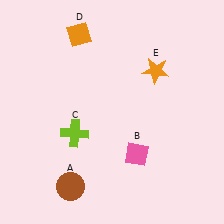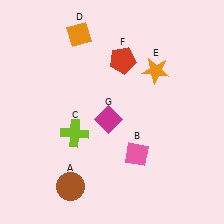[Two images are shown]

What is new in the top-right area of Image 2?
A red pentagon (F) was added in the top-right area of Image 2.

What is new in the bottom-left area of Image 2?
A magenta diamond (G) was added in the bottom-left area of Image 2.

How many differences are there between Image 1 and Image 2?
There are 2 differences between the two images.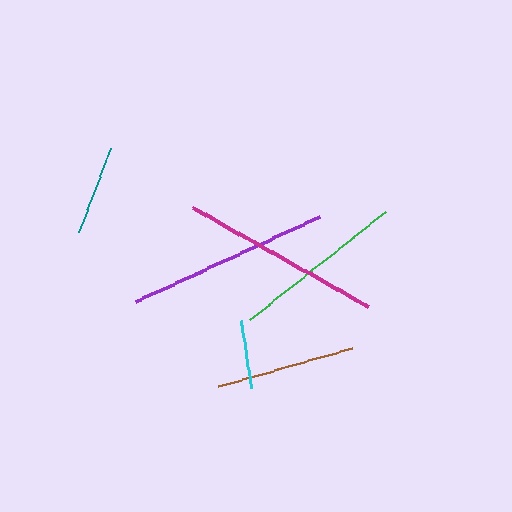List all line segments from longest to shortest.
From longest to shortest: purple, magenta, green, brown, teal, cyan.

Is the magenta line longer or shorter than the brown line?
The magenta line is longer than the brown line.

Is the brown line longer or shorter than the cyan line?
The brown line is longer than the cyan line.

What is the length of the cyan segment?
The cyan segment is approximately 69 pixels long.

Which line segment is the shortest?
The cyan line is the shortest at approximately 69 pixels.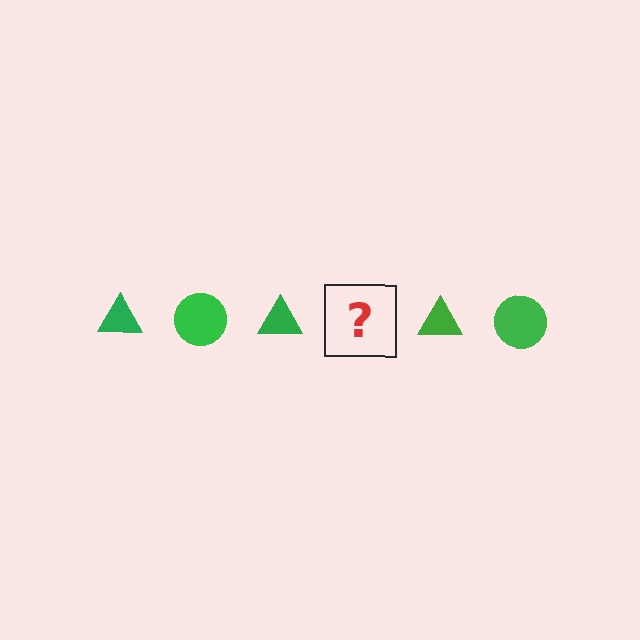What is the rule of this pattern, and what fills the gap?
The rule is that the pattern cycles through triangle, circle shapes in green. The gap should be filled with a green circle.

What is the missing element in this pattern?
The missing element is a green circle.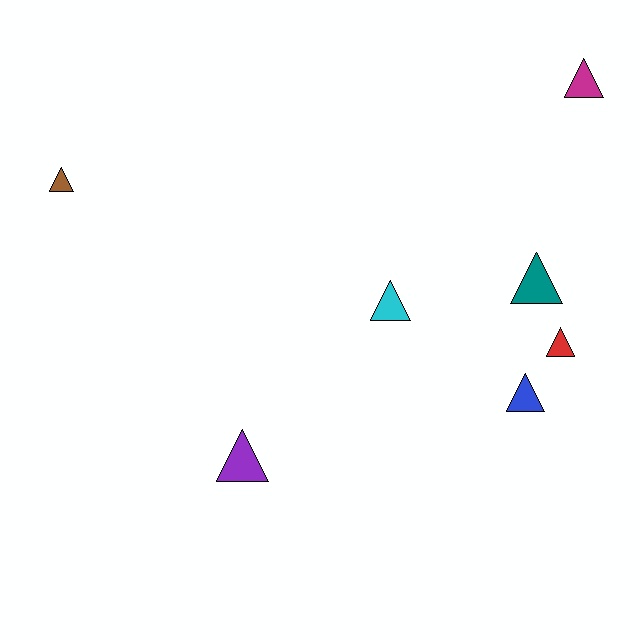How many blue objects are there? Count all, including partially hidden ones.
There is 1 blue object.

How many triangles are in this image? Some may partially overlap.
There are 7 triangles.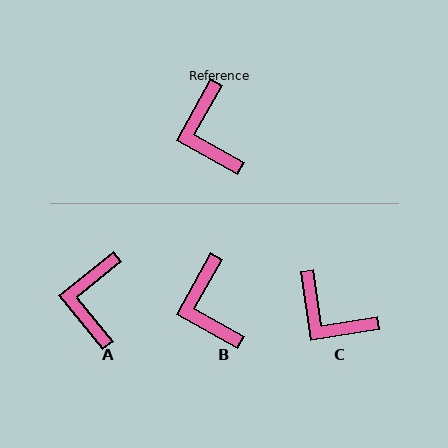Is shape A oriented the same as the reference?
No, it is off by about 22 degrees.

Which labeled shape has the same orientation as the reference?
B.